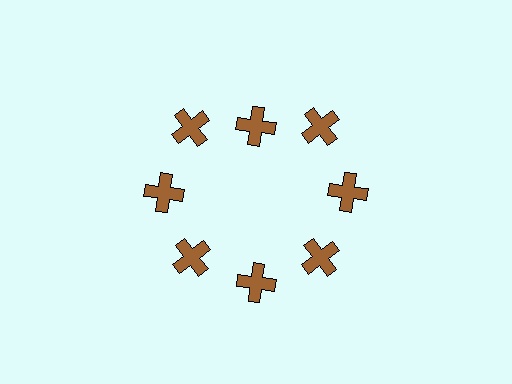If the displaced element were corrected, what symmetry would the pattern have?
It would have 8-fold rotational symmetry — the pattern would map onto itself every 45 degrees.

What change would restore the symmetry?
The symmetry would be restored by moving it outward, back onto the ring so that all 8 crosses sit at equal angles and equal distance from the center.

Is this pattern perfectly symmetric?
No. The 8 brown crosses are arranged in a ring, but one element near the 12 o'clock position is pulled inward toward the center, breaking the 8-fold rotational symmetry.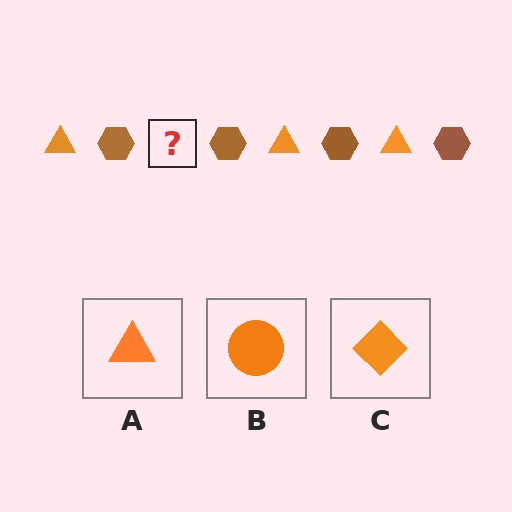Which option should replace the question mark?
Option A.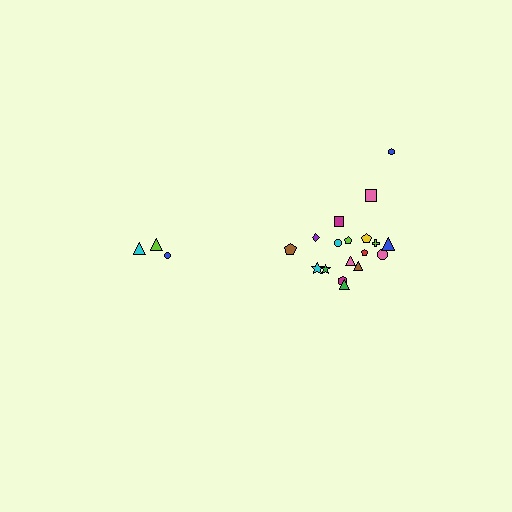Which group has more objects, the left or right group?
The right group.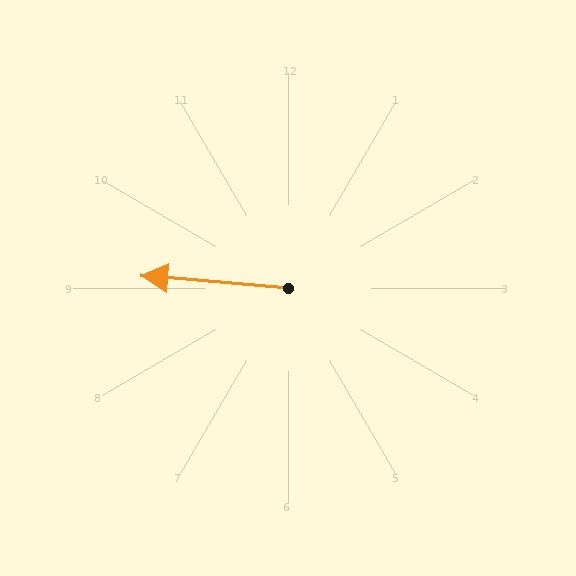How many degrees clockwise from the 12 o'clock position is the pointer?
Approximately 275 degrees.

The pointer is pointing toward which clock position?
Roughly 9 o'clock.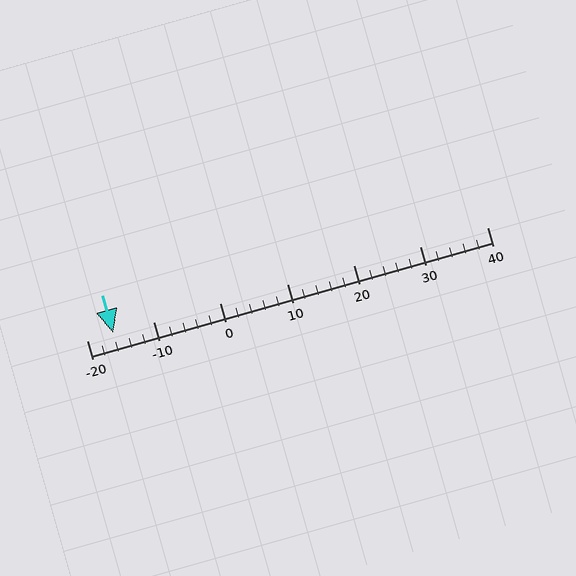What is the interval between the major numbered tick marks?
The major tick marks are spaced 10 units apart.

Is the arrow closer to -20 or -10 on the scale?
The arrow is closer to -20.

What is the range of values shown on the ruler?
The ruler shows values from -20 to 40.